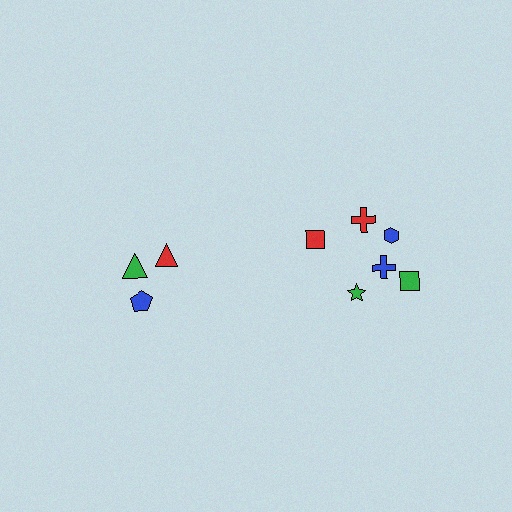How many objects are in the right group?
There are 6 objects.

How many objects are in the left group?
There are 3 objects.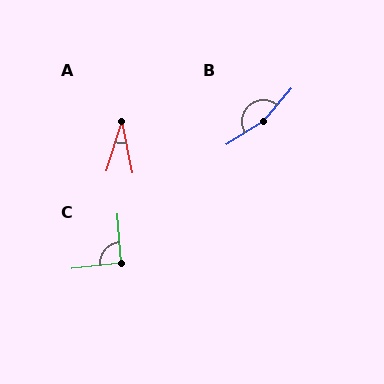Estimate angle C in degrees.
Approximately 92 degrees.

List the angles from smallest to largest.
A (29°), C (92°), B (162°).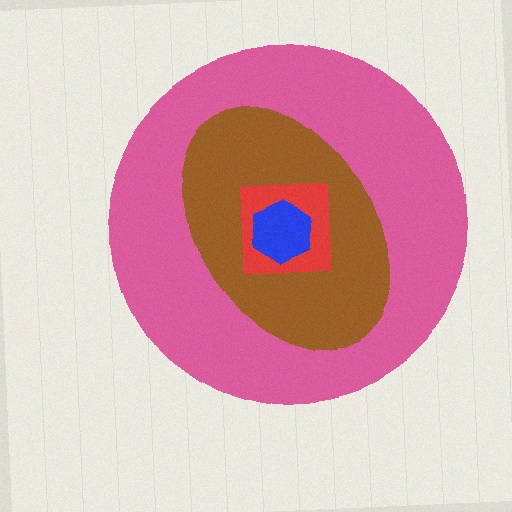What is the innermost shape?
The blue hexagon.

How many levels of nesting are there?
4.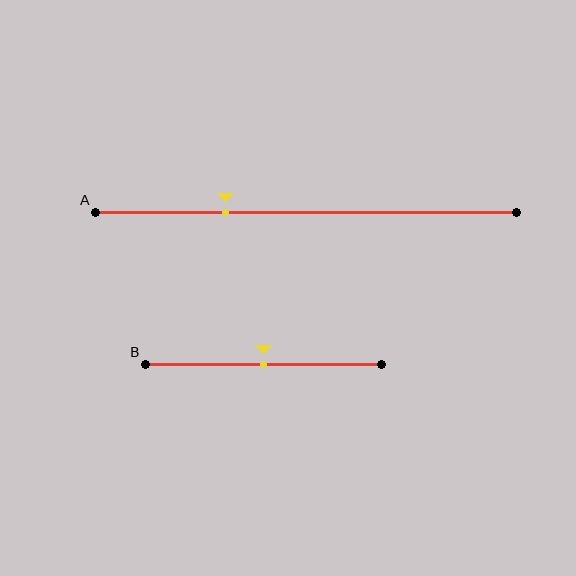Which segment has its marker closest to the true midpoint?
Segment B has its marker closest to the true midpoint.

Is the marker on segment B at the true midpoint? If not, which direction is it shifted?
Yes, the marker on segment B is at the true midpoint.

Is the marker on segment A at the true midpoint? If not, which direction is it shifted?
No, the marker on segment A is shifted to the left by about 19% of the segment length.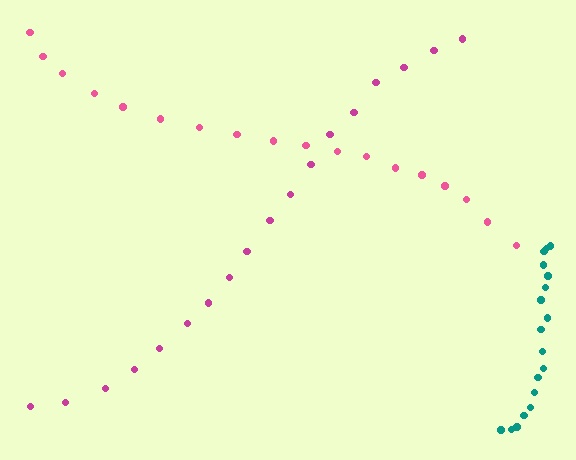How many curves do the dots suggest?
There are 3 distinct paths.